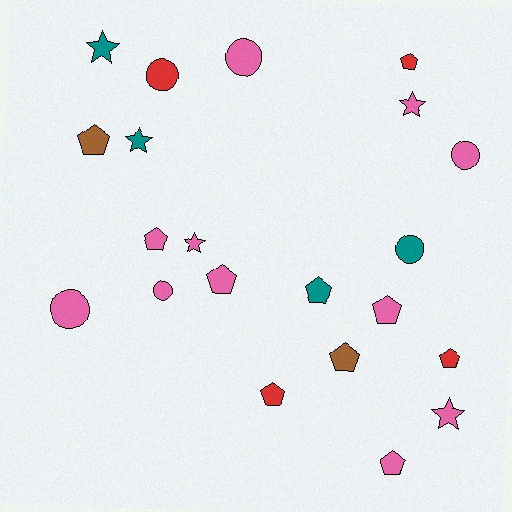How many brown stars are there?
There are no brown stars.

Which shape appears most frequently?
Pentagon, with 10 objects.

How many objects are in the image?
There are 21 objects.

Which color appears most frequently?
Pink, with 11 objects.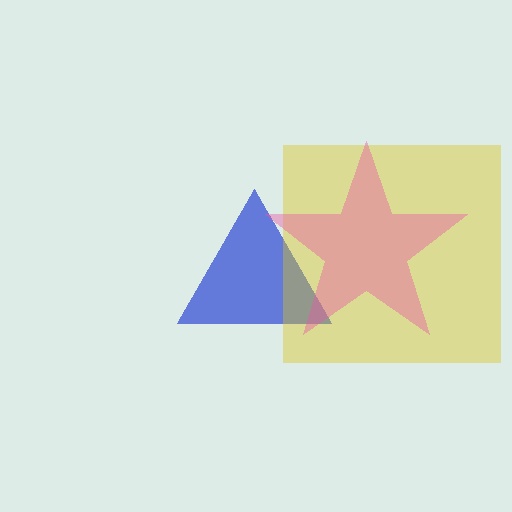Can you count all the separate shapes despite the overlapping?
Yes, there are 3 separate shapes.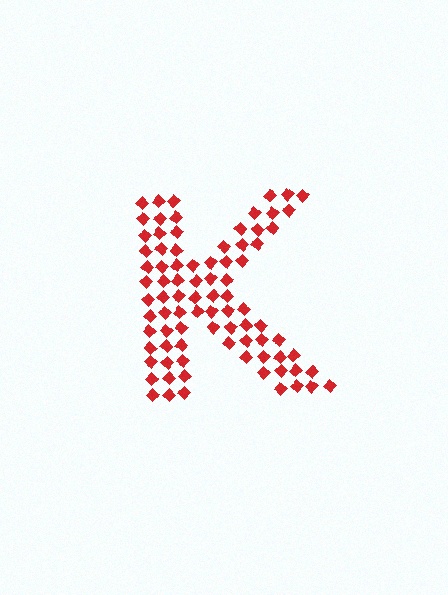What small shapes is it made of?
It is made of small diamonds.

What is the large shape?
The large shape is the letter K.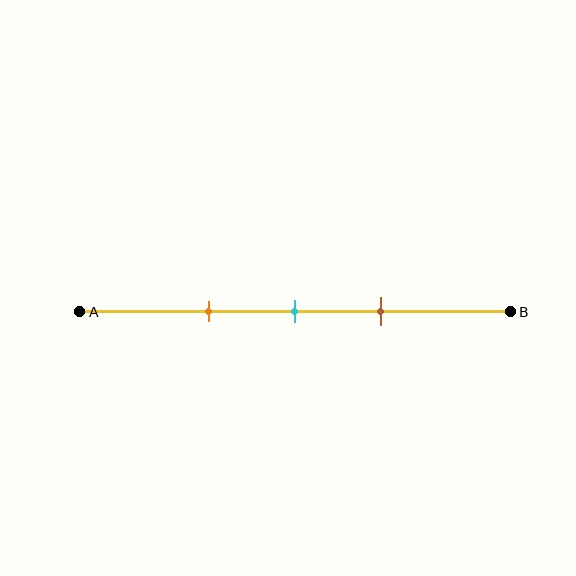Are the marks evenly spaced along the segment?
Yes, the marks are approximately evenly spaced.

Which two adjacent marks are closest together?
The cyan and brown marks are the closest adjacent pair.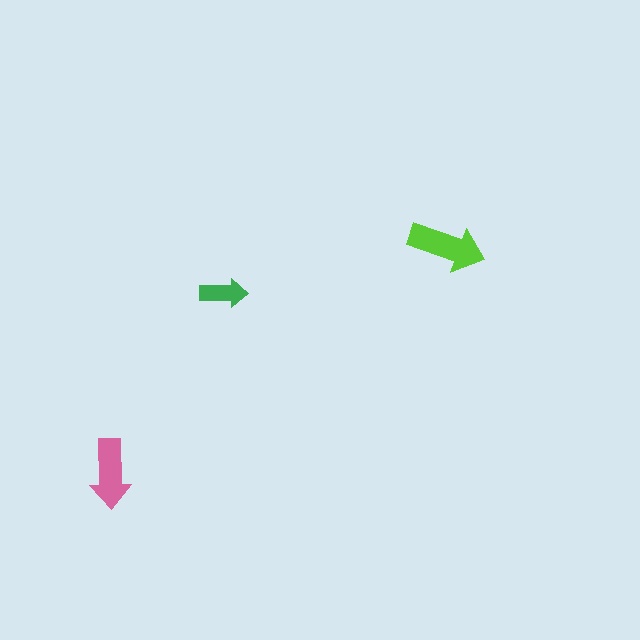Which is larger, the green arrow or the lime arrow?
The lime one.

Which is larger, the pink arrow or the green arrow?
The pink one.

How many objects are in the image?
There are 3 objects in the image.